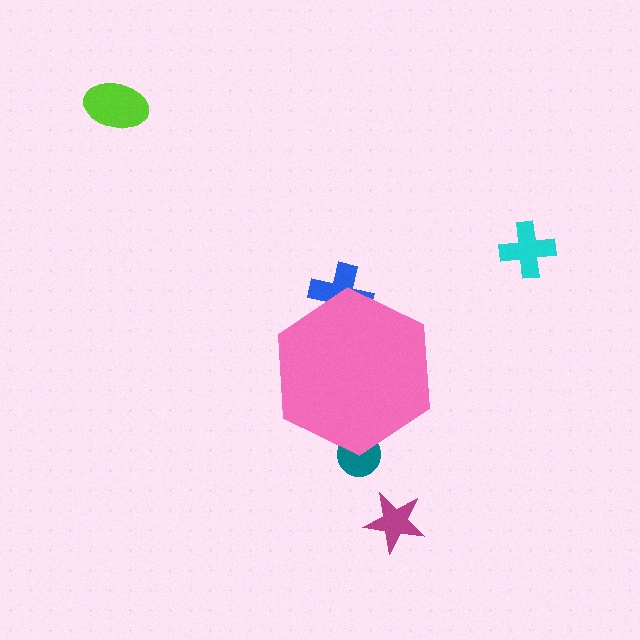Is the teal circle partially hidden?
Yes, the teal circle is partially hidden behind the pink hexagon.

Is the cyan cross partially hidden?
No, the cyan cross is fully visible.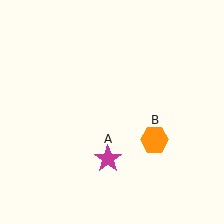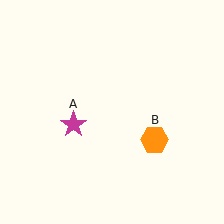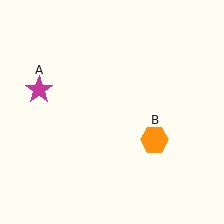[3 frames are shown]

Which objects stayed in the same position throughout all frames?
Orange hexagon (object B) remained stationary.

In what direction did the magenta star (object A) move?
The magenta star (object A) moved up and to the left.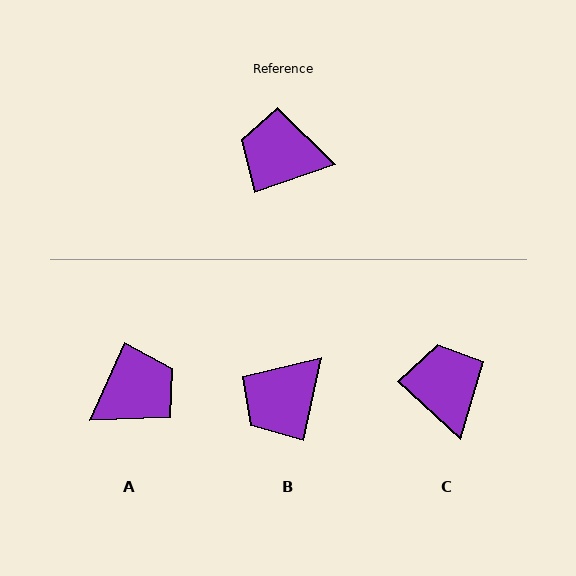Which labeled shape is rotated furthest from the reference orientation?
A, about 133 degrees away.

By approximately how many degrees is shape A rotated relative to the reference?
Approximately 133 degrees clockwise.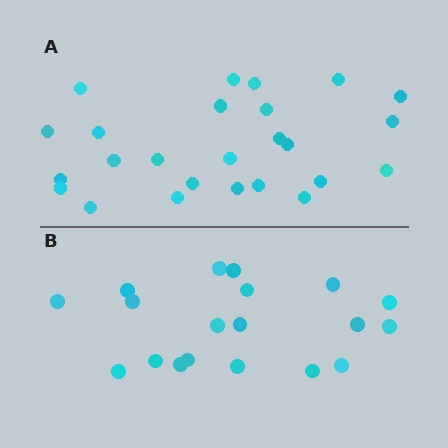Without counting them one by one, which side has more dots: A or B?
Region A (the top region) has more dots.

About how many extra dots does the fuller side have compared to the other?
Region A has about 6 more dots than region B.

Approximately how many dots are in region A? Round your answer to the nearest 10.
About 20 dots. (The exact count is 25, which rounds to 20.)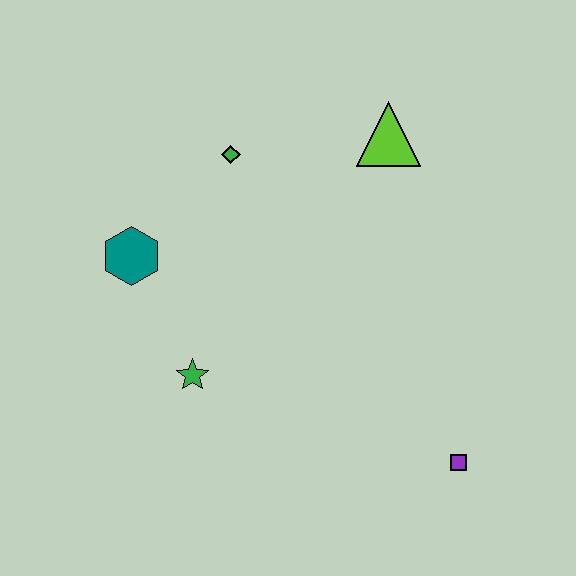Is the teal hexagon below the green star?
No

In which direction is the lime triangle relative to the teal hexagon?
The lime triangle is to the right of the teal hexagon.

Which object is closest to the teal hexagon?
The green star is closest to the teal hexagon.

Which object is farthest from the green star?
The lime triangle is farthest from the green star.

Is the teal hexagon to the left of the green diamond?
Yes